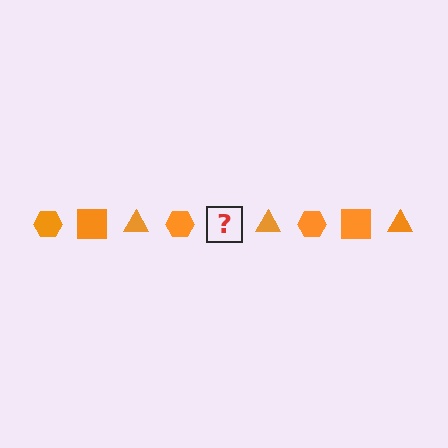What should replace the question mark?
The question mark should be replaced with an orange square.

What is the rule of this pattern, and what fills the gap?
The rule is that the pattern cycles through hexagon, square, triangle shapes in orange. The gap should be filled with an orange square.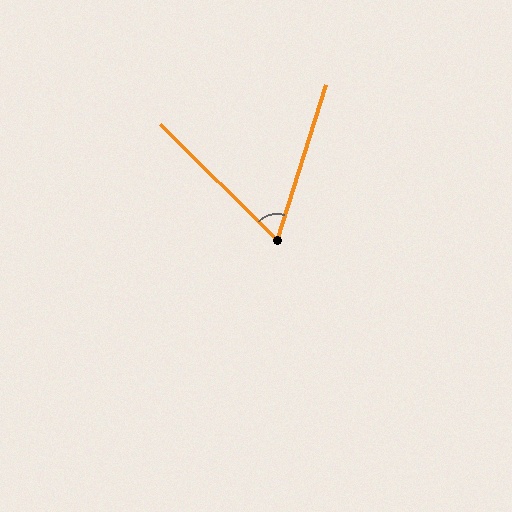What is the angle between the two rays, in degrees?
Approximately 63 degrees.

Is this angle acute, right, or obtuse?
It is acute.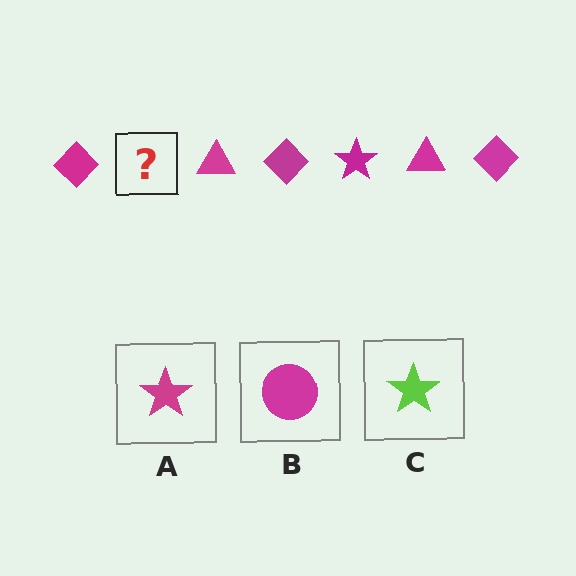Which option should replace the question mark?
Option A.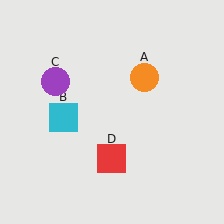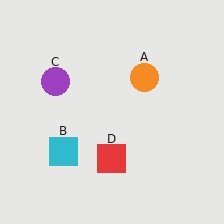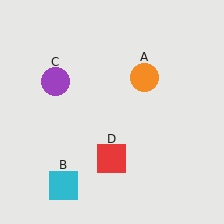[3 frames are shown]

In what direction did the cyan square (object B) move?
The cyan square (object B) moved down.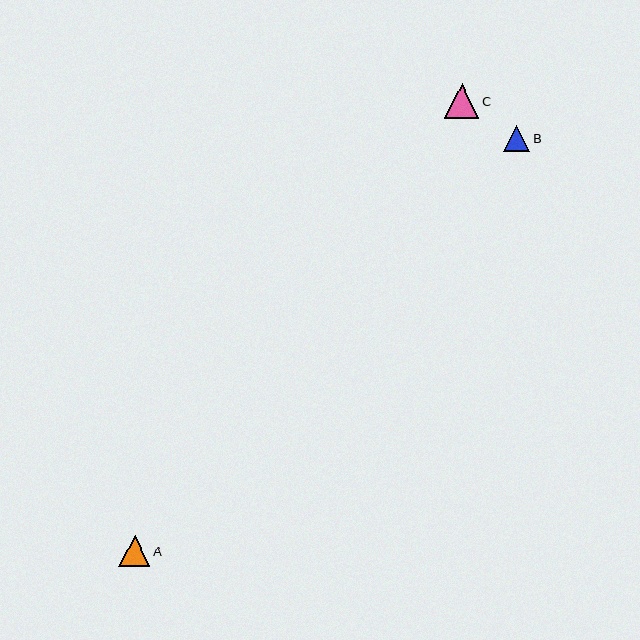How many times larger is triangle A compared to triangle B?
Triangle A is approximately 1.2 times the size of triangle B.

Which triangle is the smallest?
Triangle B is the smallest with a size of approximately 27 pixels.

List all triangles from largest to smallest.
From largest to smallest: C, A, B.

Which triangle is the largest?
Triangle C is the largest with a size of approximately 34 pixels.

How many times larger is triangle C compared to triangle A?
Triangle C is approximately 1.1 times the size of triangle A.